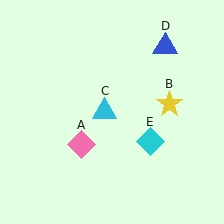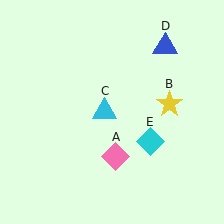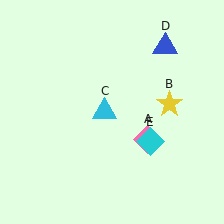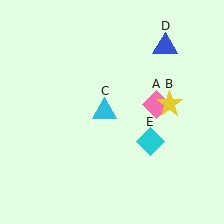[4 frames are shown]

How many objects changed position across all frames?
1 object changed position: pink diamond (object A).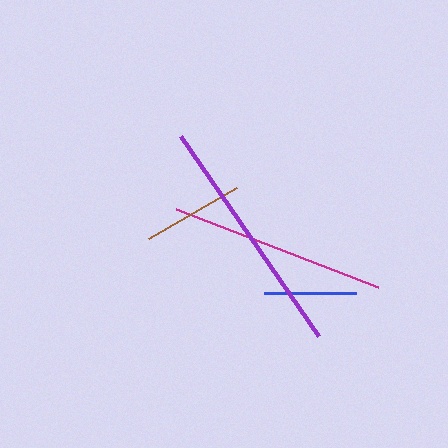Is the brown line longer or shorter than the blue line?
The brown line is longer than the blue line.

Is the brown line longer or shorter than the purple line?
The purple line is longer than the brown line.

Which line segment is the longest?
The purple line is the longest at approximately 243 pixels.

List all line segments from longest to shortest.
From longest to shortest: purple, magenta, brown, blue.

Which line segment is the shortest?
The blue line is the shortest at approximately 91 pixels.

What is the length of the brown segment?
The brown segment is approximately 102 pixels long.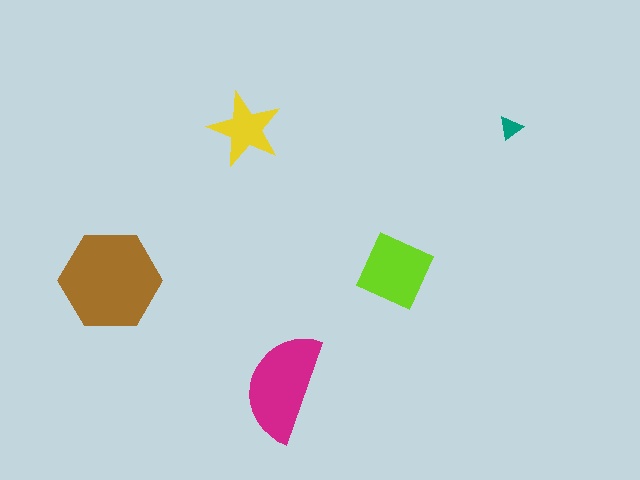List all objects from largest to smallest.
The brown hexagon, the magenta semicircle, the lime diamond, the yellow star, the teal triangle.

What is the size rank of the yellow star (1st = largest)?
4th.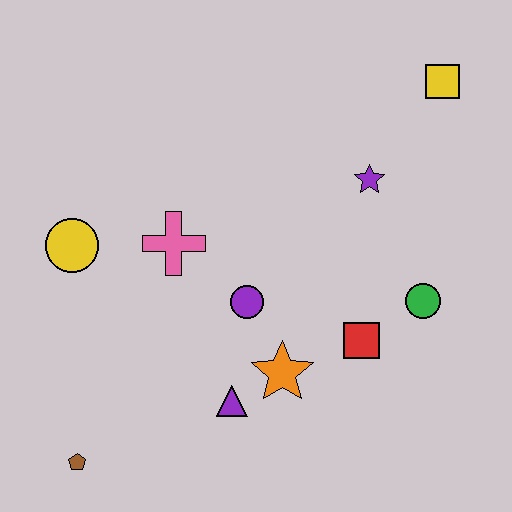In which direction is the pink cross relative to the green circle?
The pink cross is to the left of the green circle.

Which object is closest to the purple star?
The yellow square is closest to the purple star.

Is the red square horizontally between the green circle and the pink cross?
Yes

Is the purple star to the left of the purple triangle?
No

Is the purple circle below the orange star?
No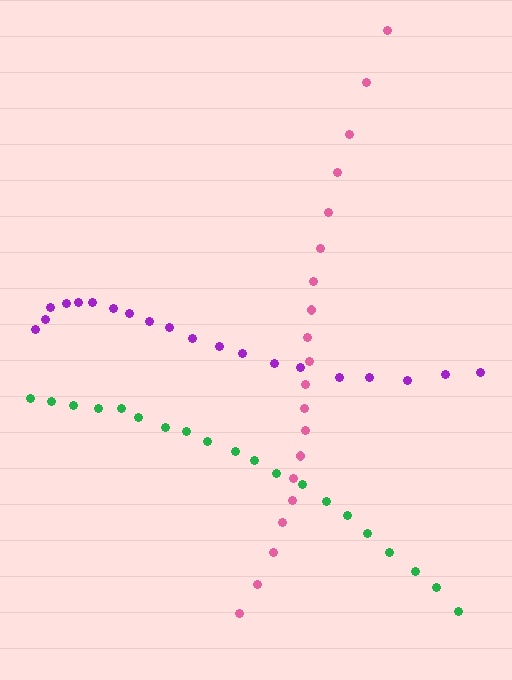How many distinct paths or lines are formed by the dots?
There are 3 distinct paths.